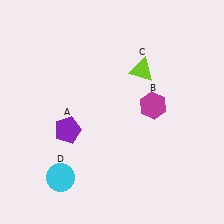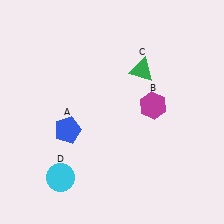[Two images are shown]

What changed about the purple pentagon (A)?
In Image 1, A is purple. In Image 2, it changed to blue.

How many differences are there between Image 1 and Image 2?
There are 2 differences between the two images.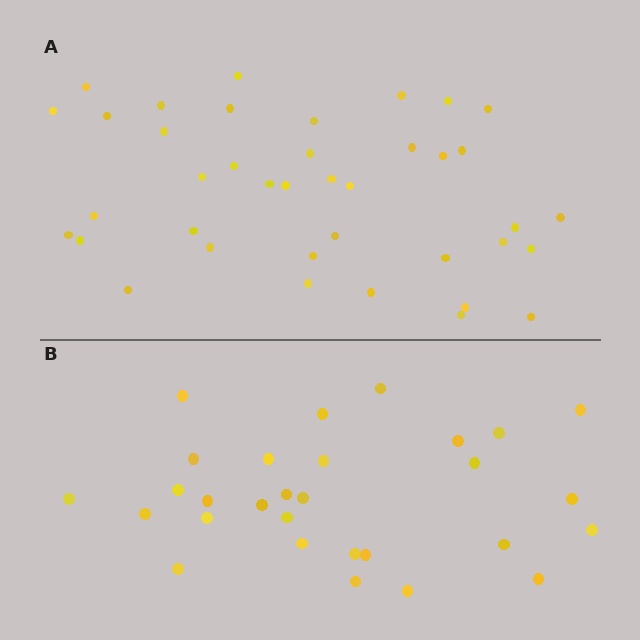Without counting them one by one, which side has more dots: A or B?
Region A (the top region) has more dots.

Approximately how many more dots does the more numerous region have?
Region A has roughly 10 or so more dots than region B.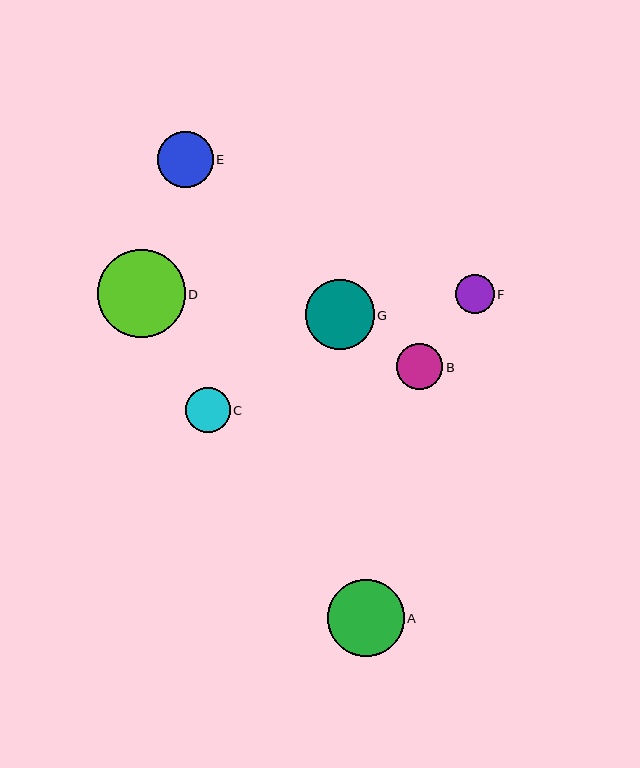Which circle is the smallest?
Circle F is the smallest with a size of approximately 39 pixels.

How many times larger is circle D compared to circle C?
Circle D is approximately 2.0 times the size of circle C.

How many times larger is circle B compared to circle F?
Circle B is approximately 1.2 times the size of circle F.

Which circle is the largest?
Circle D is the largest with a size of approximately 88 pixels.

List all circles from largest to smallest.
From largest to smallest: D, A, G, E, B, C, F.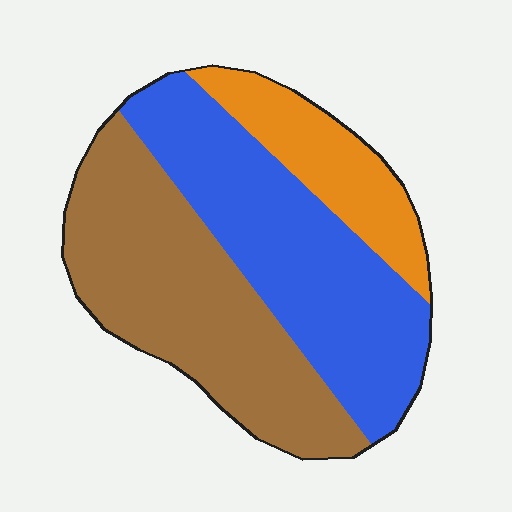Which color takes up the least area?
Orange, at roughly 15%.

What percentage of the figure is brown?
Brown takes up about two fifths (2/5) of the figure.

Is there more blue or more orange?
Blue.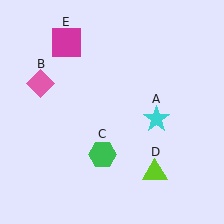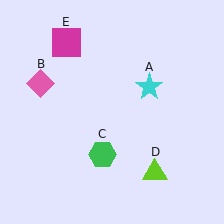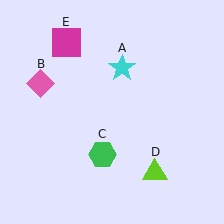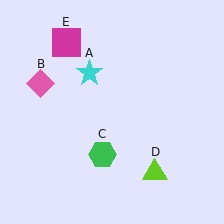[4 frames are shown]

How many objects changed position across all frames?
1 object changed position: cyan star (object A).